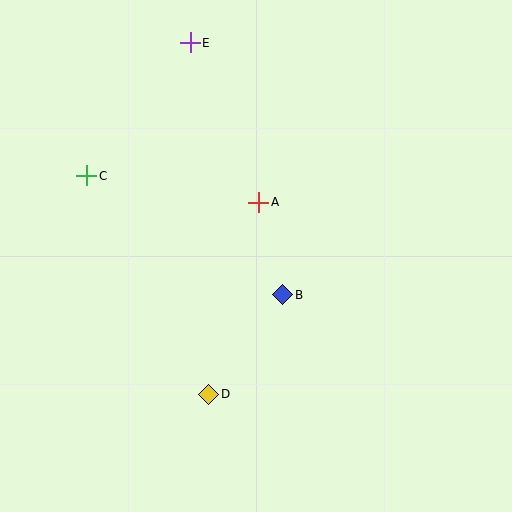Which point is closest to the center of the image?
Point B at (283, 295) is closest to the center.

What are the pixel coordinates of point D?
Point D is at (209, 394).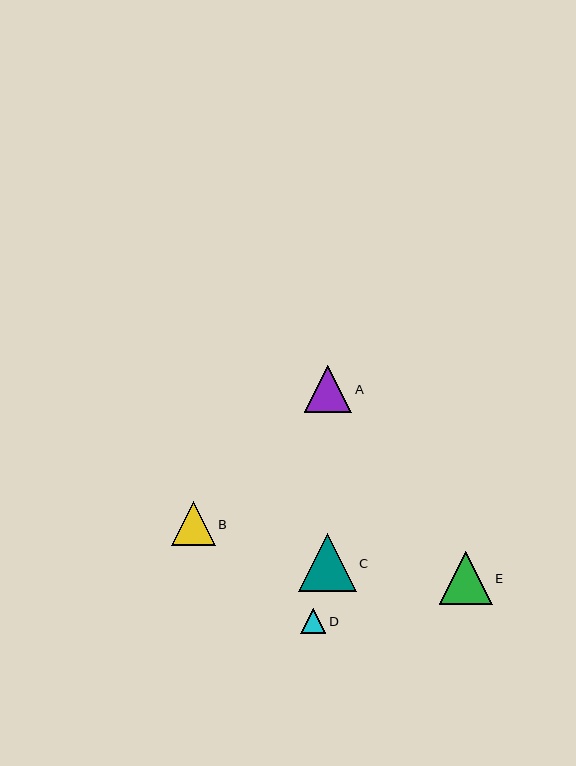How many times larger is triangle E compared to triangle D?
Triangle E is approximately 2.1 times the size of triangle D.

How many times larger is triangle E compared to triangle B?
Triangle E is approximately 1.2 times the size of triangle B.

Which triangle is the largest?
Triangle C is the largest with a size of approximately 58 pixels.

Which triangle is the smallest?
Triangle D is the smallest with a size of approximately 25 pixels.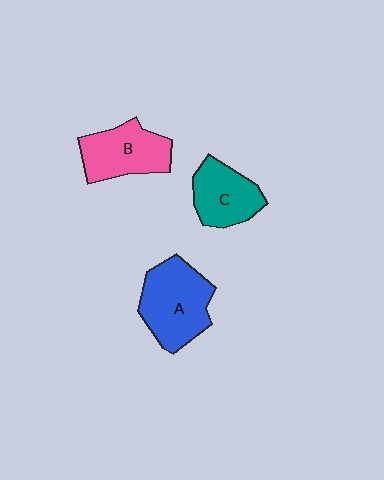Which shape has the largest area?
Shape A (blue).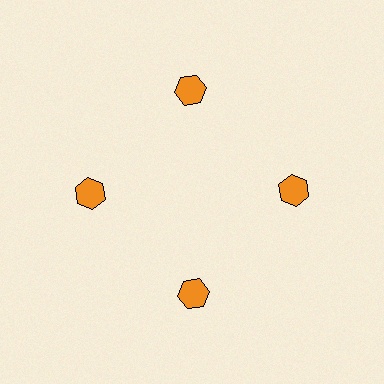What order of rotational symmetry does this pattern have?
This pattern has 4-fold rotational symmetry.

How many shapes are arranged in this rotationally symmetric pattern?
There are 4 shapes, arranged in 4 groups of 1.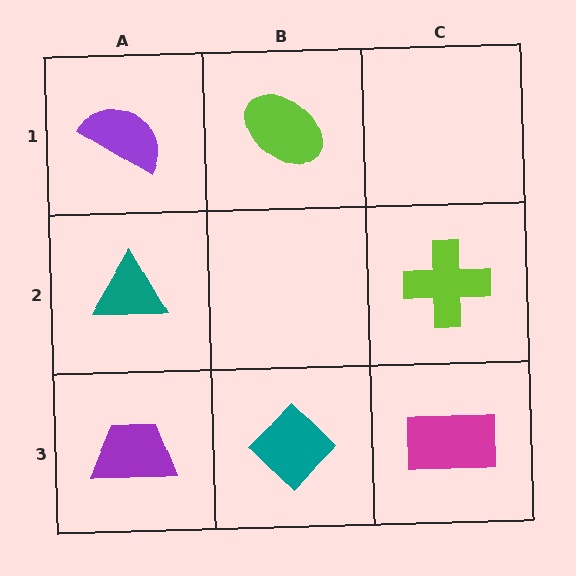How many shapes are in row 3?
3 shapes.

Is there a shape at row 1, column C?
No, that cell is empty.